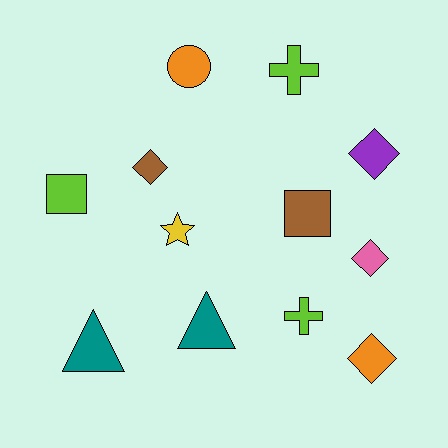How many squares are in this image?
There are 2 squares.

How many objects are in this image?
There are 12 objects.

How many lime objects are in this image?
There are 3 lime objects.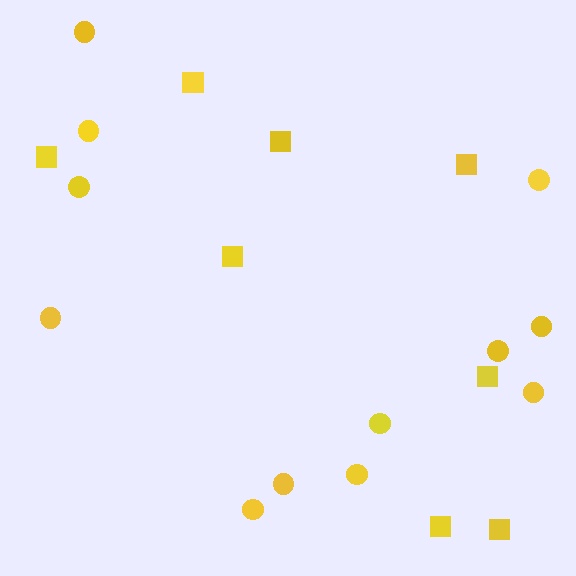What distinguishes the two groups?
There are 2 groups: one group of circles (12) and one group of squares (8).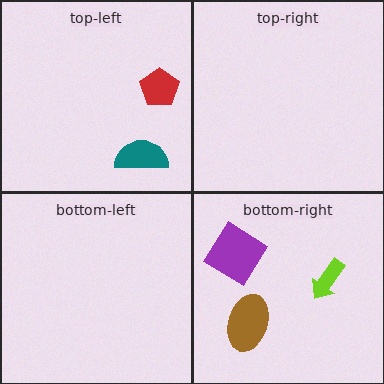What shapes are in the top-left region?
The teal semicircle, the red pentagon.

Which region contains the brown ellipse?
The bottom-right region.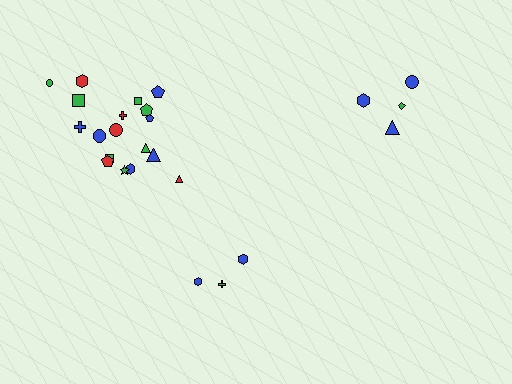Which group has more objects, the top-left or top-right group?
The top-left group.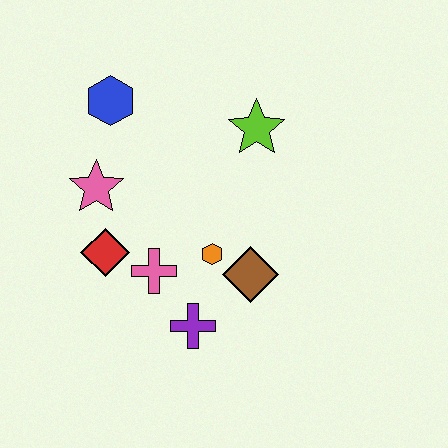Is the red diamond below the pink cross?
No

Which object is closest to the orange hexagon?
The brown diamond is closest to the orange hexagon.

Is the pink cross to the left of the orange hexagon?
Yes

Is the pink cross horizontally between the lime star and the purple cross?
No